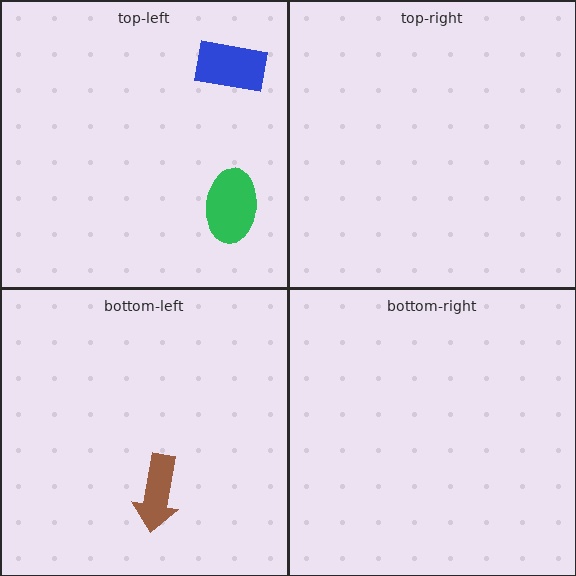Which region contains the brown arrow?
The bottom-left region.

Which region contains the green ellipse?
The top-left region.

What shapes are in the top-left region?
The green ellipse, the blue rectangle.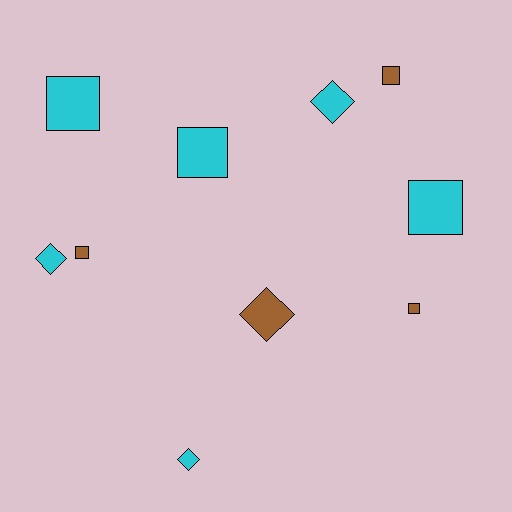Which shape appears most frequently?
Square, with 6 objects.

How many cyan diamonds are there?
There are 3 cyan diamonds.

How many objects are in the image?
There are 10 objects.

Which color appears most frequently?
Cyan, with 6 objects.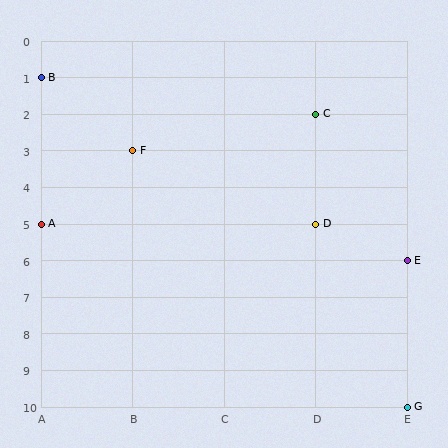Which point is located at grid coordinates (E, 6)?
Point E is at (E, 6).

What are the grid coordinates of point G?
Point G is at grid coordinates (E, 10).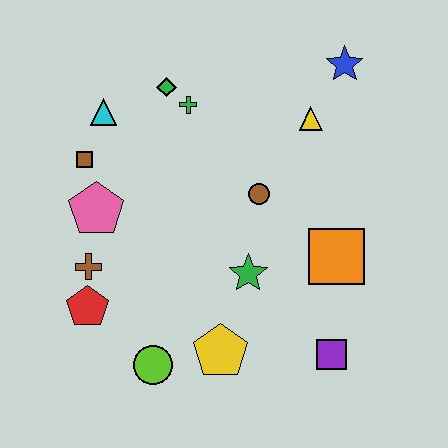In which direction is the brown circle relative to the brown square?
The brown circle is to the right of the brown square.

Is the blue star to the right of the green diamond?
Yes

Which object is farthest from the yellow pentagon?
The blue star is farthest from the yellow pentagon.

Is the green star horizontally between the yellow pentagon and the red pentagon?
No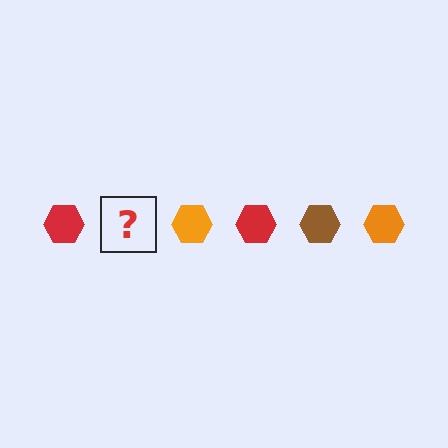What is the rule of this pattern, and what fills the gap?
The rule is that the pattern cycles through red, brown, orange hexagons. The gap should be filled with a brown hexagon.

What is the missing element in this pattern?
The missing element is a brown hexagon.